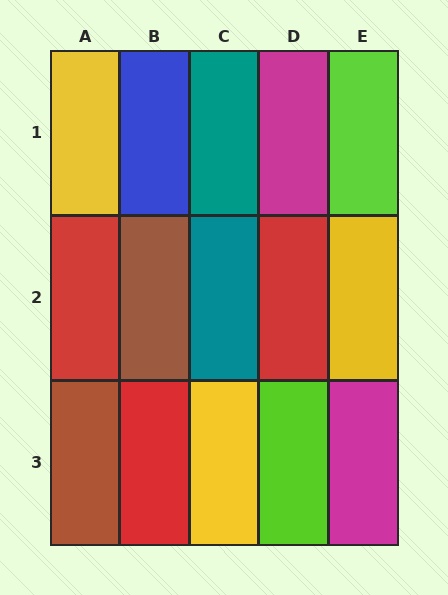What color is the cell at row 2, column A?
Red.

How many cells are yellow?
3 cells are yellow.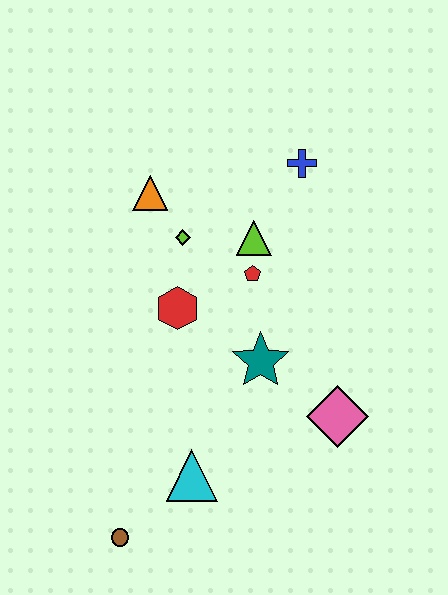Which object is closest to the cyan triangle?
The brown circle is closest to the cyan triangle.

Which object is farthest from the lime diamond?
The brown circle is farthest from the lime diamond.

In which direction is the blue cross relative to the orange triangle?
The blue cross is to the right of the orange triangle.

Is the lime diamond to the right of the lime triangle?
No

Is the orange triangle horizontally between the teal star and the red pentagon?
No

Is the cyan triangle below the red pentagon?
Yes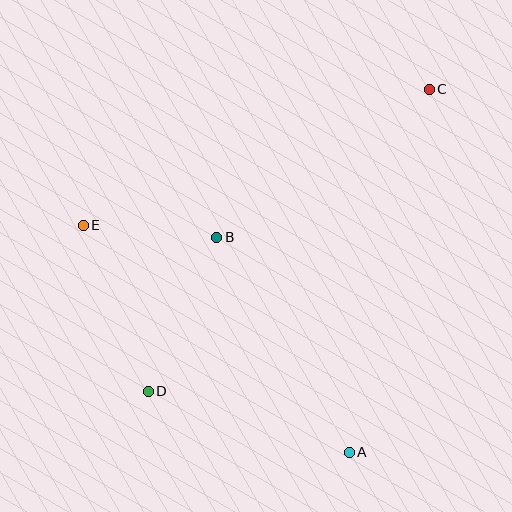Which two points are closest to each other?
Points B and E are closest to each other.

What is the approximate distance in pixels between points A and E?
The distance between A and E is approximately 350 pixels.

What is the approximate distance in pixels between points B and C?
The distance between B and C is approximately 259 pixels.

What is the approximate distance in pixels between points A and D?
The distance between A and D is approximately 210 pixels.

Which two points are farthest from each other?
Points C and D are farthest from each other.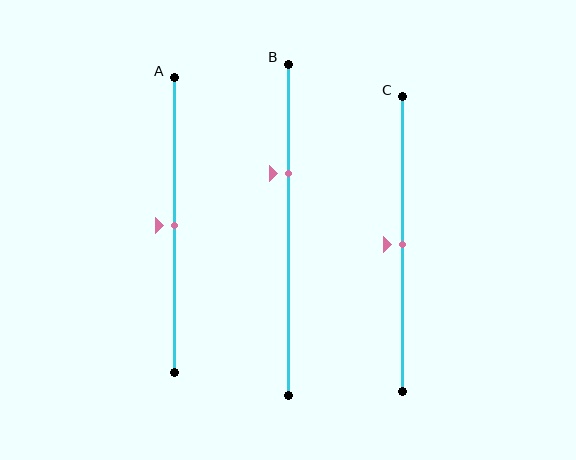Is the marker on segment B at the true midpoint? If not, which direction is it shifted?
No, the marker on segment B is shifted upward by about 17% of the segment length.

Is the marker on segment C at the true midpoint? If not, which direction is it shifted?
Yes, the marker on segment C is at the true midpoint.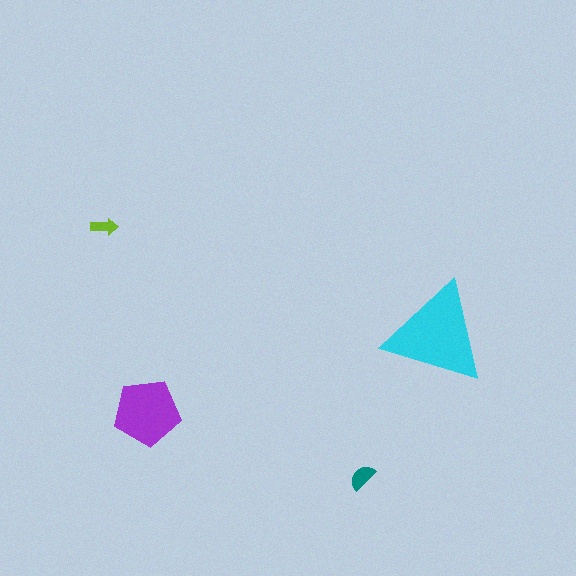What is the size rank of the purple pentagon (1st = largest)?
2nd.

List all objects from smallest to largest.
The lime arrow, the teal semicircle, the purple pentagon, the cyan triangle.